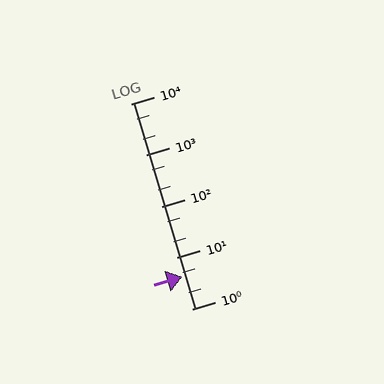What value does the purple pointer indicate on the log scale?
The pointer indicates approximately 4.2.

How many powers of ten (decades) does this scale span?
The scale spans 4 decades, from 1 to 10000.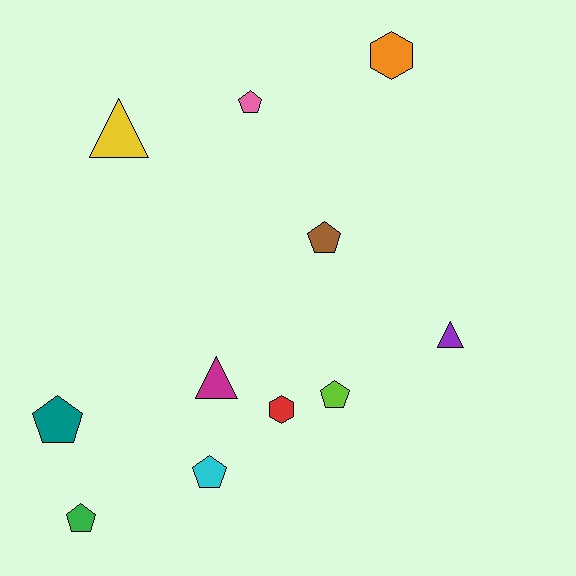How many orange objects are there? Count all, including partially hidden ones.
There is 1 orange object.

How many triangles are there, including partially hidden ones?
There are 3 triangles.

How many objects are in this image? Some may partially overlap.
There are 11 objects.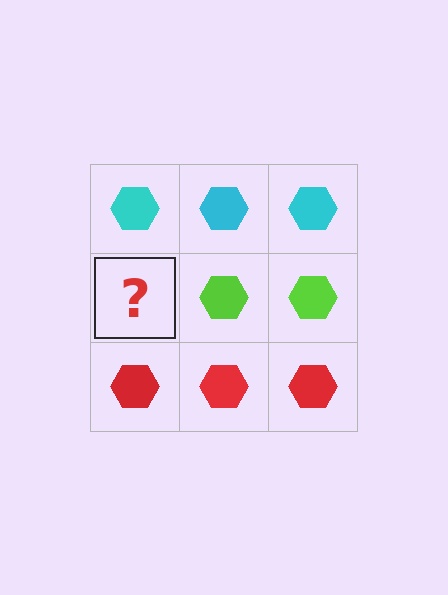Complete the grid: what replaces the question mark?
The question mark should be replaced with a lime hexagon.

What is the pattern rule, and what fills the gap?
The rule is that each row has a consistent color. The gap should be filled with a lime hexagon.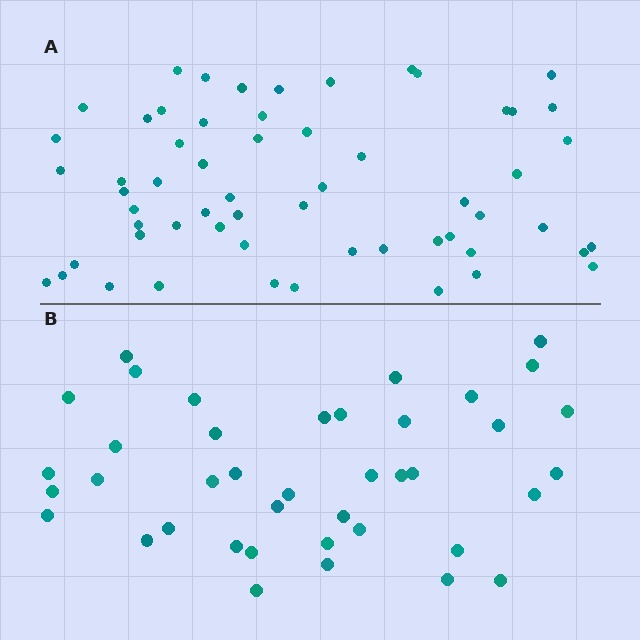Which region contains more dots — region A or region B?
Region A (the top region) has more dots.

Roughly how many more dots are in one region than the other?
Region A has approximately 20 more dots than region B.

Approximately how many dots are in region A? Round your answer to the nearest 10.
About 60 dots. (The exact count is 59, which rounds to 60.)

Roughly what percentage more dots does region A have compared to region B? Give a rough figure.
About 50% more.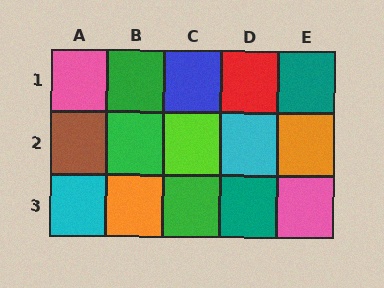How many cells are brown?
1 cell is brown.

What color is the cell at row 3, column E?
Pink.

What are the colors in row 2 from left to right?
Brown, green, lime, cyan, orange.